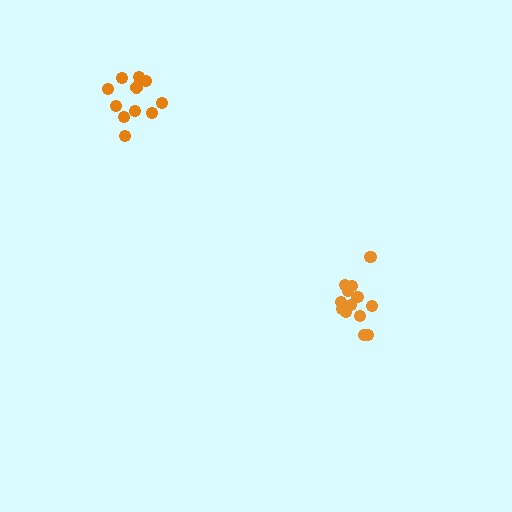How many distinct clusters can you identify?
There are 2 distinct clusters.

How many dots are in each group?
Group 1: 13 dots, Group 2: 11 dots (24 total).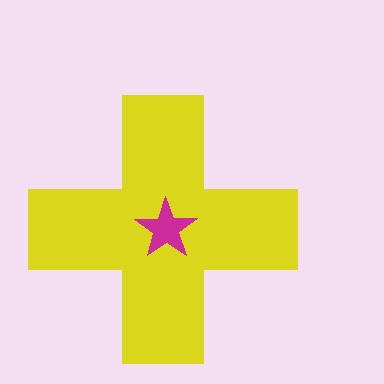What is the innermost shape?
The magenta star.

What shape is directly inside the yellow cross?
The magenta star.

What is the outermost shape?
The yellow cross.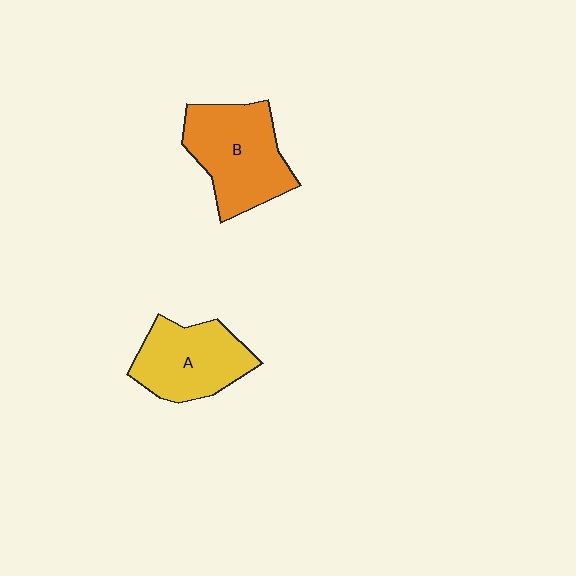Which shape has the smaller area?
Shape A (yellow).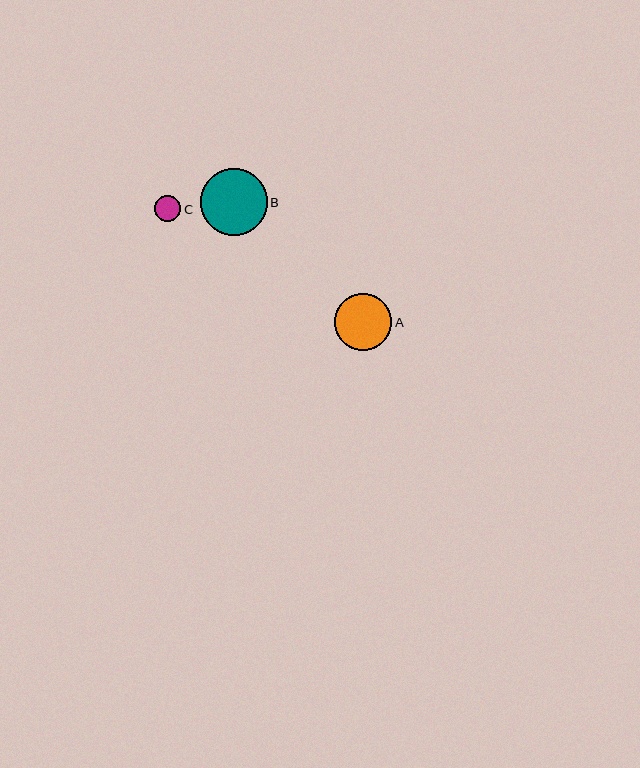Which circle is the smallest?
Circle C is the smallest with a size of approximately 26 pixels.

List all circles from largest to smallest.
From largest to smallest: B, A, C.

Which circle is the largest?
Circle B is the largest with a size of approximately 67 pixels.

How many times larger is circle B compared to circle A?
Circle B is approximately 1.2 times the size of circle A.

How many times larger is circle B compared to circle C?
Circle B is approximately 2.6 times the size of circle C.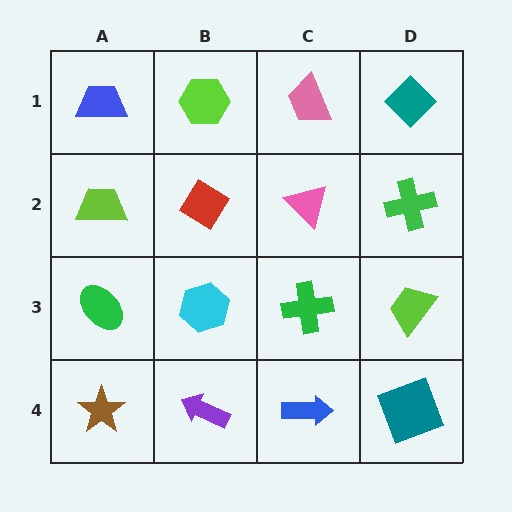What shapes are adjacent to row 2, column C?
A pink trapezoid (row 1, column C), a green cross (row 3, column C), a red diamond (row 2, column B), a green cross (row 2, column D).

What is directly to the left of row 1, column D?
A pink trapezoid.